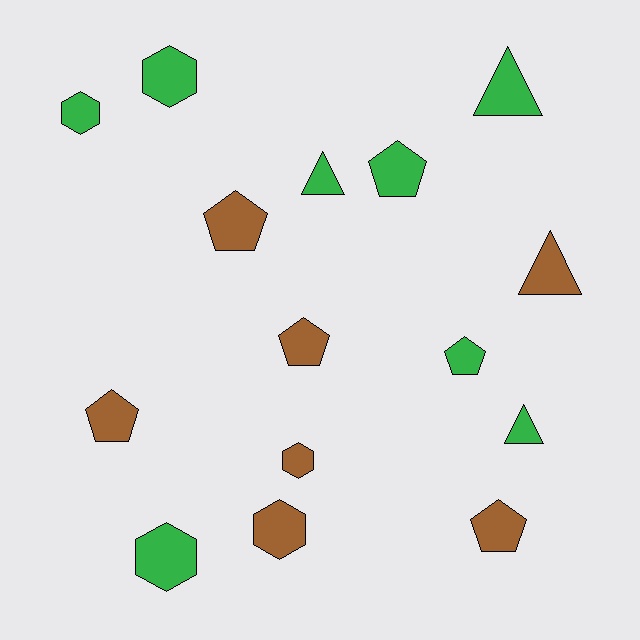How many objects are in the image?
There are 15 objects.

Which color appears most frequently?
Green, with 8 objects.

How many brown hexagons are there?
There are 2 brown hexagons.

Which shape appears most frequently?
Pentagon, with 6 objects.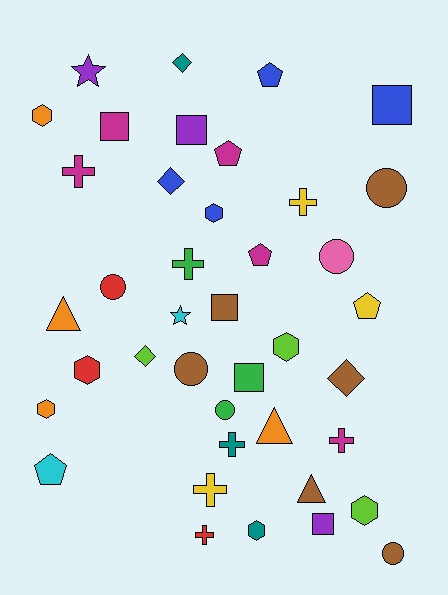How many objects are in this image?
There are 40 objects.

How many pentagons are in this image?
There are 5 pentagons.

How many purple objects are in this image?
There are 3 purple objects.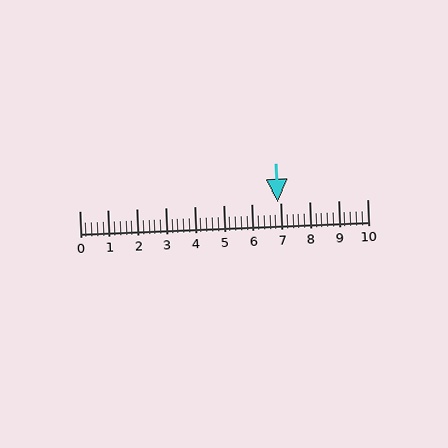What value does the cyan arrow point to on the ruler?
The cyan arrow points to approximately 6.9.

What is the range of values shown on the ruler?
The ruler shows values from 0 to 10.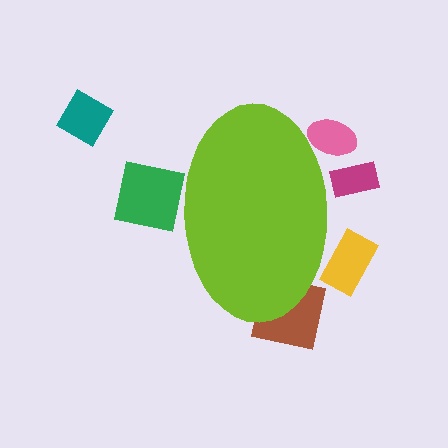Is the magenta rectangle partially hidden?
Yes, the magenta rectangle is partially hidden behind the lime ellipse.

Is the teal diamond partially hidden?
No, the teal diamond is fully visible.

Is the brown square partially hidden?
Yes, the brown square is partially hidden behind the lime ellipse.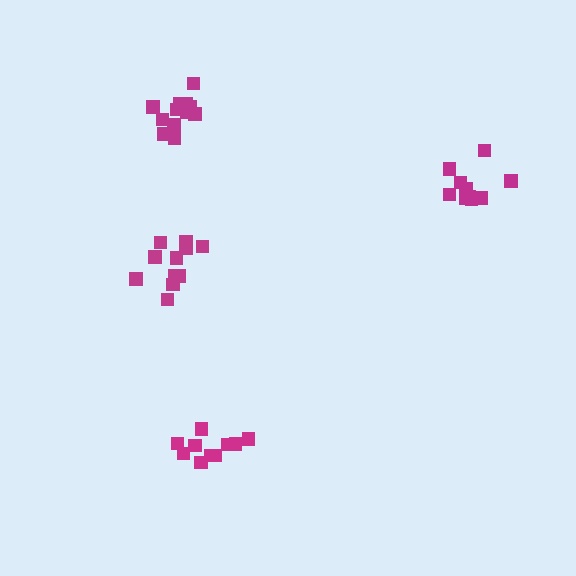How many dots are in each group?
Group 1: 10 dots, Group 2: 11 dots, Group 3: 10 dots, Group 4: 12 dots (43 total).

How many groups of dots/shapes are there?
There are 4 groups.